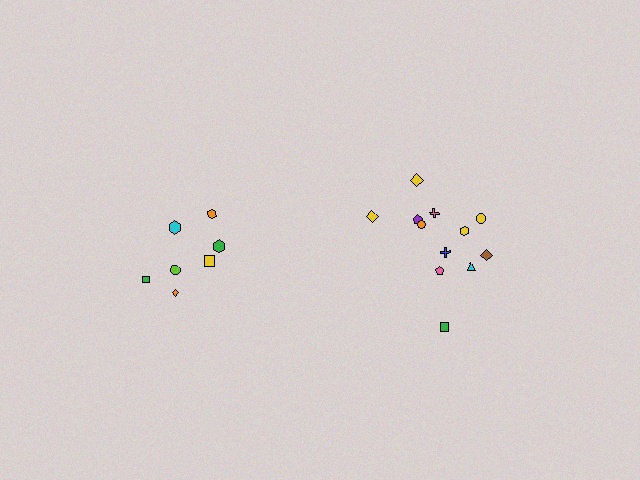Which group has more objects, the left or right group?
The right group.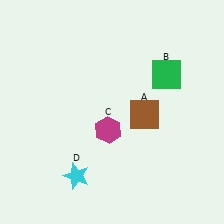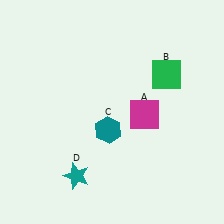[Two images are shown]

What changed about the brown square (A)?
In Image 1, A is brown. In Image 2, it changed to magenta.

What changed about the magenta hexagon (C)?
In Image 1, C is magenta. In Image 2, it changed to teal.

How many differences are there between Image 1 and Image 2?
There are 3 differences between the two images.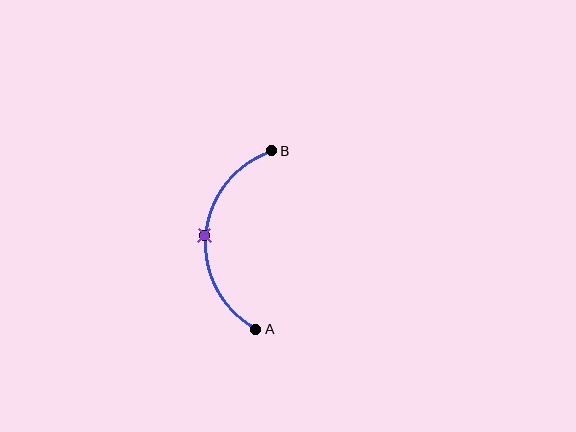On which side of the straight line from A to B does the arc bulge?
The arc bulges to the left of the straight line connecting A and B.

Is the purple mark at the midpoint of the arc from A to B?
Yes. The purple mark lies on the arc at equal arc-length from both A and B — it is the arc midpoint.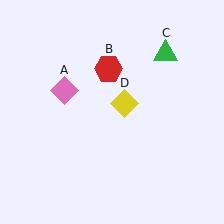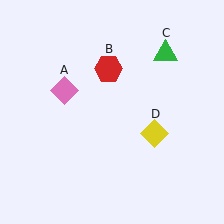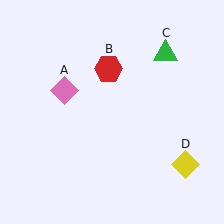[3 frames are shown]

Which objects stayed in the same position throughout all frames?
Pink diamond (object A) and red hexagon (object B) and green triangle (object C) remained stationary.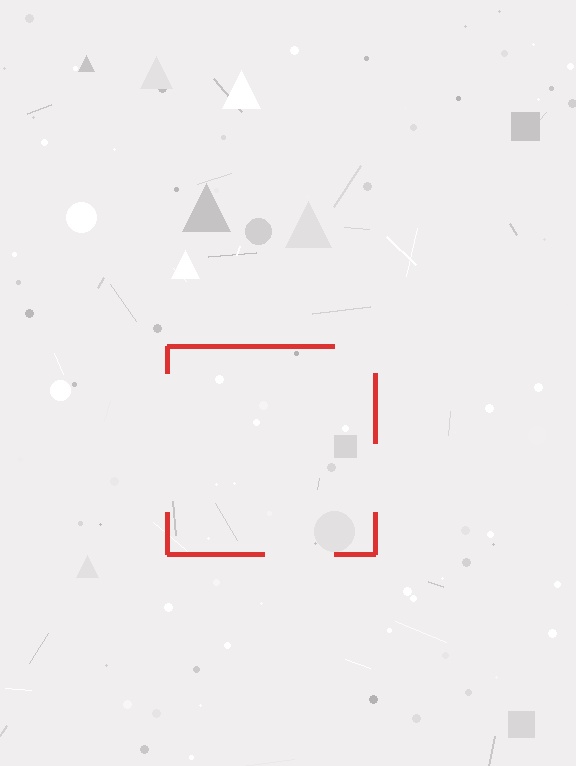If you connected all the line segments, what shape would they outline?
They would outline a square.